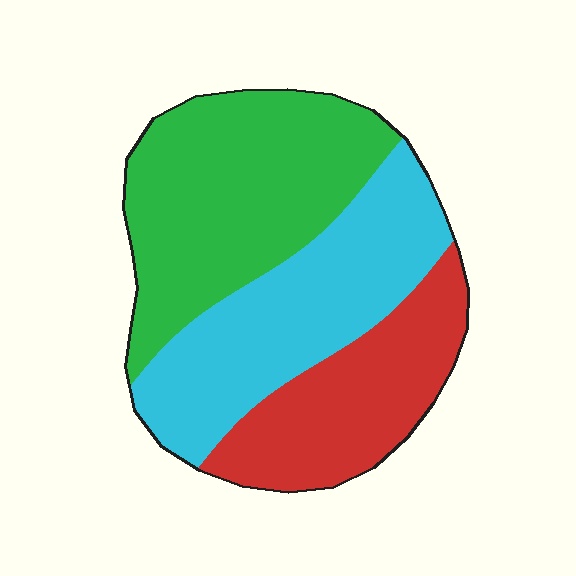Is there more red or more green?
Green.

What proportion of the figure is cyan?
Cyan takes up about one third (1/3) of the figure.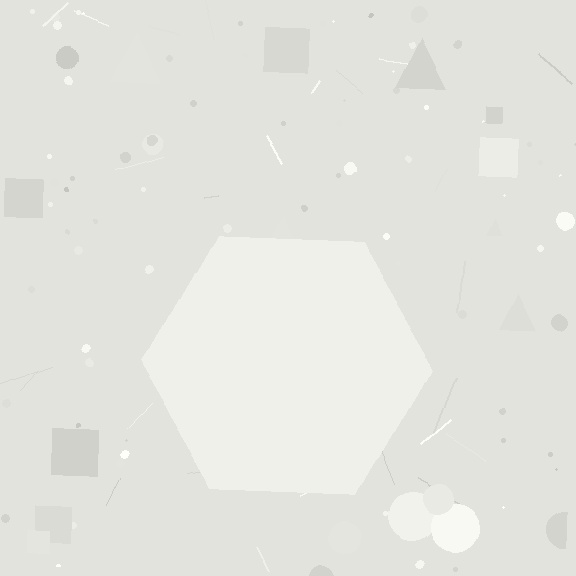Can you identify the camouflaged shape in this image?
The camouflaged shape is a hexagon.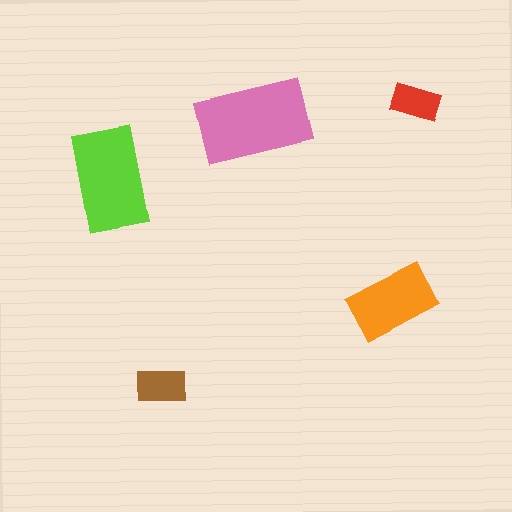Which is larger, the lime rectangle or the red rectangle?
The lime one.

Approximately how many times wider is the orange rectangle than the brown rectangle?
About 1.5 times wider.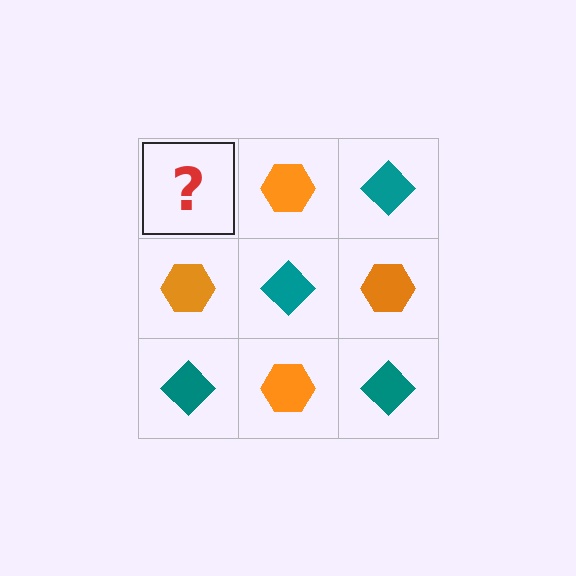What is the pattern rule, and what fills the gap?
The rule is that it alternates teal diamond and orange hexagon in a checkerboard pattern. The gap should be filled with a teal diamond.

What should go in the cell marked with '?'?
The missing cell should contain a teal diamond.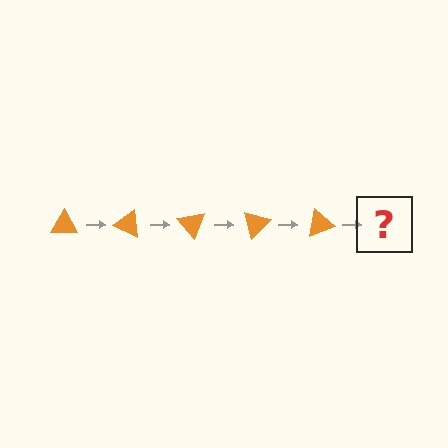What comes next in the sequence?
The next element should be an orange triangle rotated 125 degrees.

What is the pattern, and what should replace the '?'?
The pattern is that the triangle rotates 25 degrees each step. The '?' should be an orange triangle rotated 125 degrees.